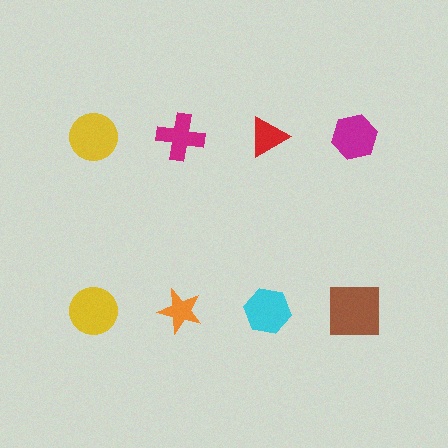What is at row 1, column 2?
A magenta cross.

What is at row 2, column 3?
A cyan hexagon.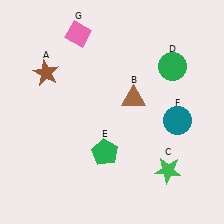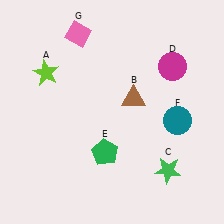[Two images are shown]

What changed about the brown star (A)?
In Image 1, A is brown. In Image 2, it changed to lime.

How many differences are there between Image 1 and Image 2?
There are 2 differences between the two images.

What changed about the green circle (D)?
In Image 1, D is green. In Image 2, it changed to magenta.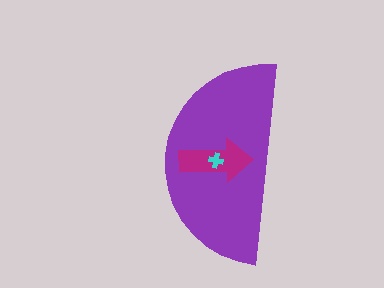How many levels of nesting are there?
3.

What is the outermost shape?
The purple semicircle.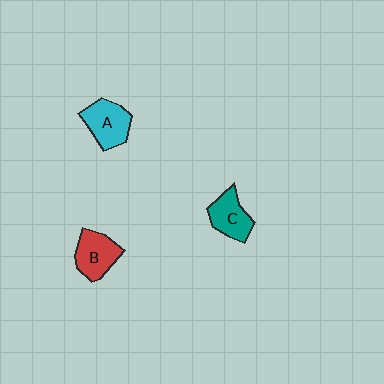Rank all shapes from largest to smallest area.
From largest to smallest: A (cyan), B (red), C (teal).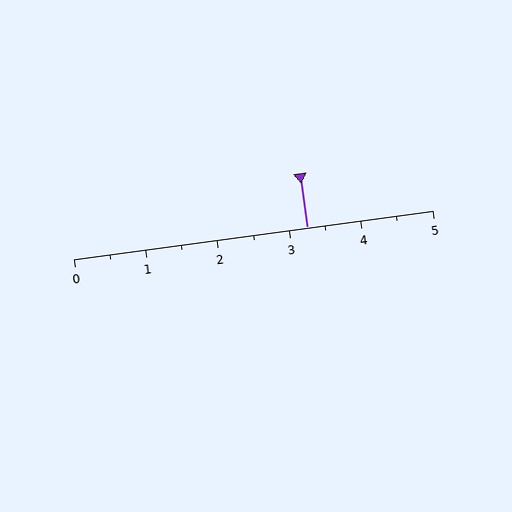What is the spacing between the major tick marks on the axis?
The major ticks are spaced 1 apart.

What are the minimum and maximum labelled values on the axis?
The axis runs from 0 to 5.